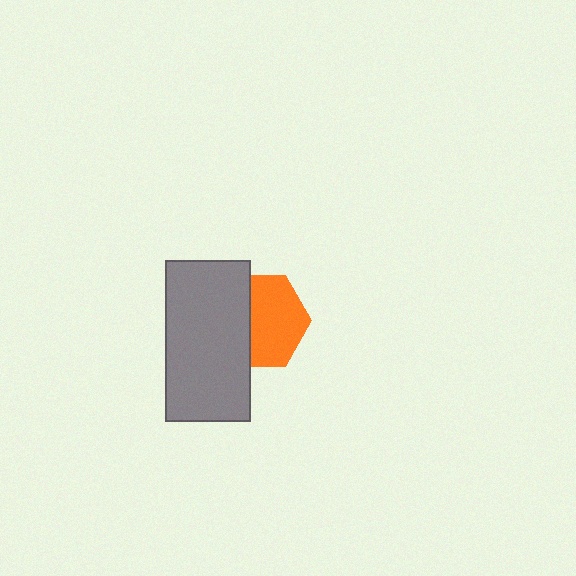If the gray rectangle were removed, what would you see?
You would see the complete orange hexagon.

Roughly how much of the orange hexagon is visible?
About half of it is visible (roughly 60%).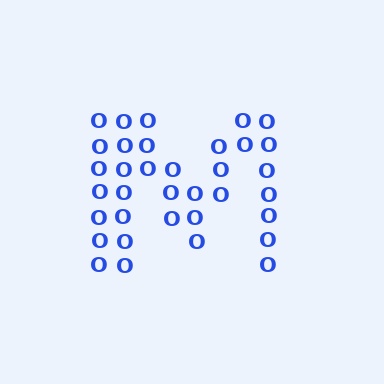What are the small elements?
The small elements are letter O's.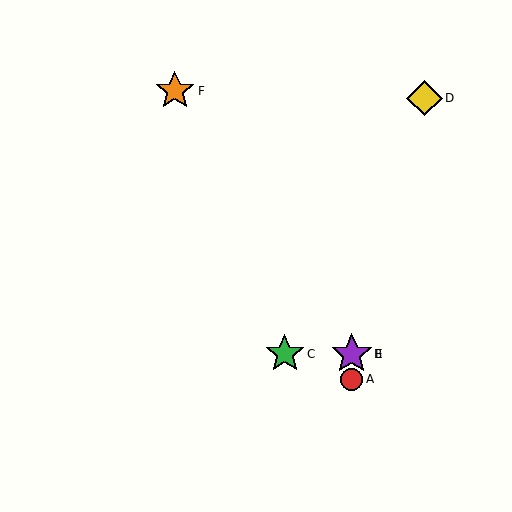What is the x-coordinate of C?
Object C is at x≈285.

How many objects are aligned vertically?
3 objects (A, B, E) are aligned vertically.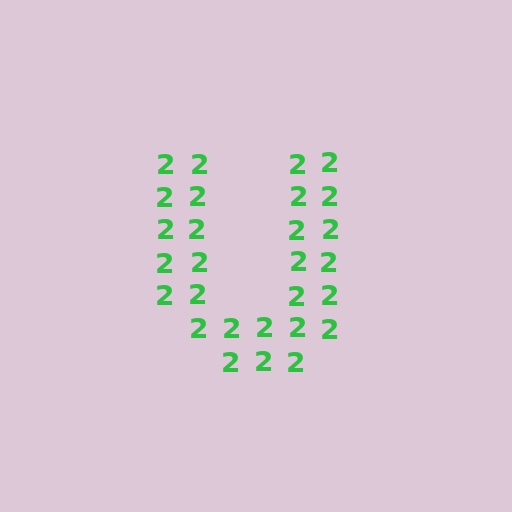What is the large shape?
The large shape is the letter U.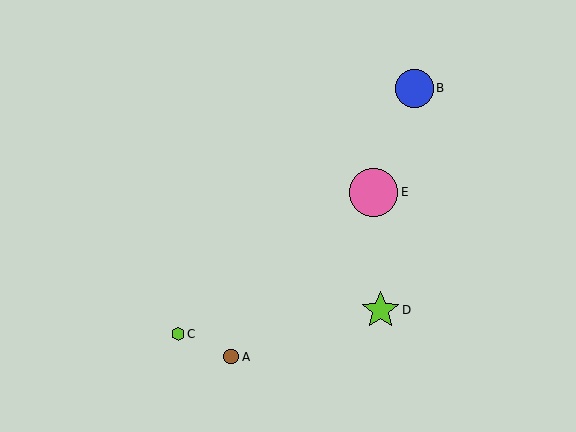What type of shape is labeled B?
Shape B is a blue circle.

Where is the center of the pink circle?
The center of the pink circle is at (374, 192).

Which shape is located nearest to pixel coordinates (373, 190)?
The pink circle (labeled E) at (374, 192) is nearest to that location.